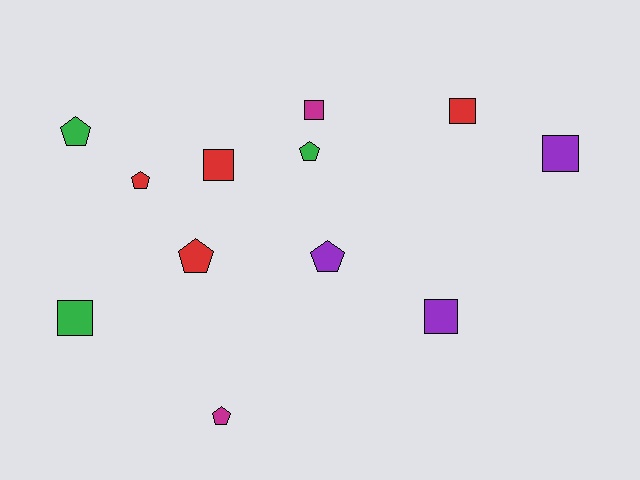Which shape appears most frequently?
Square, with 6 objects.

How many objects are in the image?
There are 12 objects.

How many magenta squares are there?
There is 1 magenta square.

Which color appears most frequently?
Red, with 4 objects.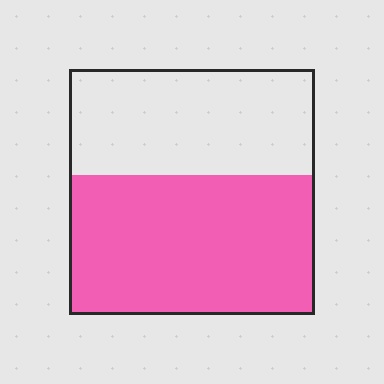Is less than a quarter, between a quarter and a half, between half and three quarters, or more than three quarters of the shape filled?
Between half and three quarters.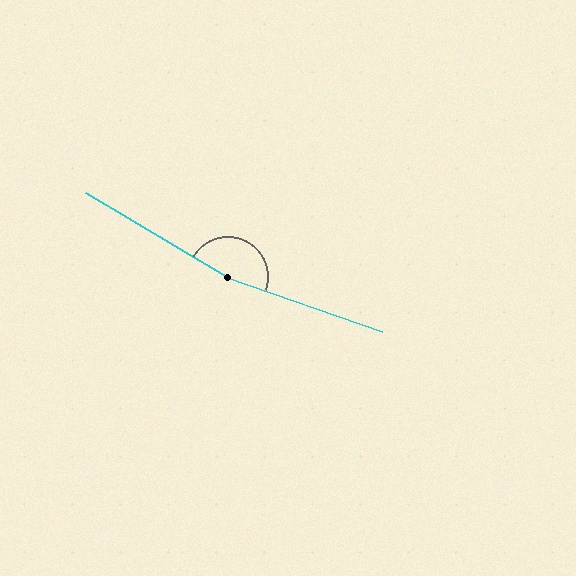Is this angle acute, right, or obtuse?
It is obtuse.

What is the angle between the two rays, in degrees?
Approximately 169 degrees.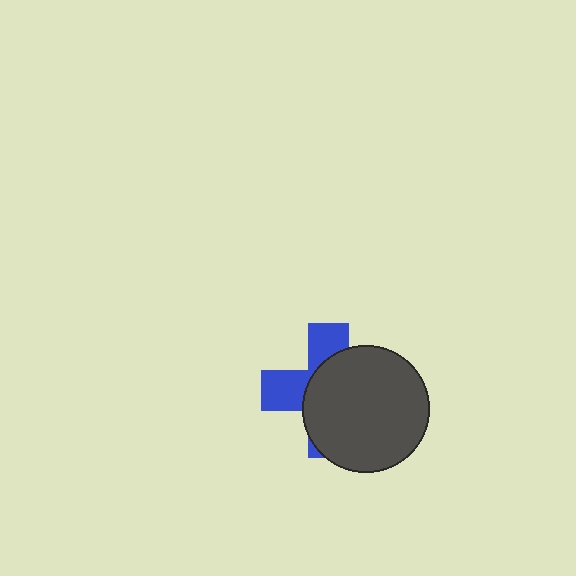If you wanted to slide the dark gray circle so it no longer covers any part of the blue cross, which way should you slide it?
Slide it right — that is the most direct way to separate the two shapes.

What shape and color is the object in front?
The object in front is a dark gray circle.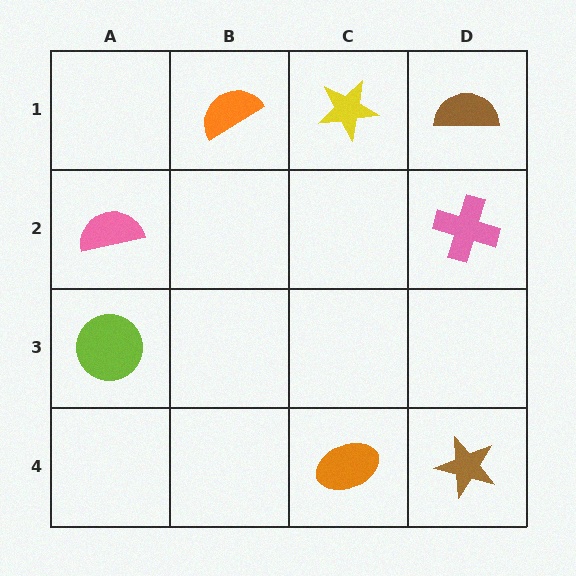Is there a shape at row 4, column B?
No, that cell is empty.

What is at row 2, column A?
A pink semicircle.